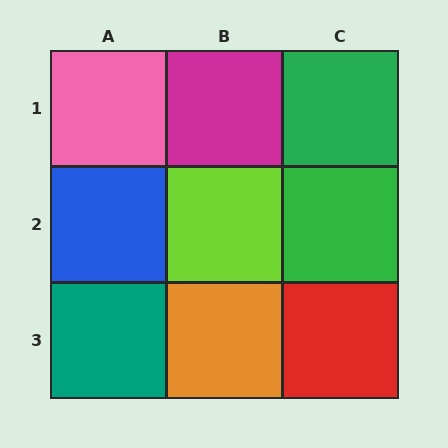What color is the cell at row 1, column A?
Pink.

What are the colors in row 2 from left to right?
Blue, lime, green.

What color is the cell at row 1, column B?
Magenta.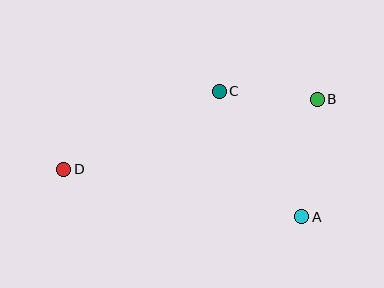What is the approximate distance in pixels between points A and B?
The distance between A and B is approximately 119 pixels.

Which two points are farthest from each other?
Points B and D are farthest from each other.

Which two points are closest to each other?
Points B and C are closest to each other.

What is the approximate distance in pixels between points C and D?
The distance between C and D is approximately 174 pixels.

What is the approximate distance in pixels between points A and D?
The distance between A and D is approximately 242 pixels.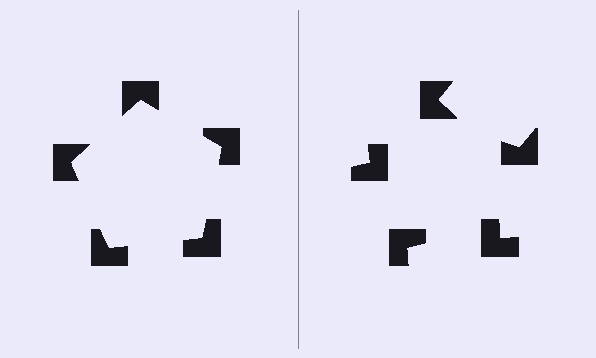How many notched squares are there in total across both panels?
10 — 5 on each side.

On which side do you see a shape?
An illusory pentagon appears on the left side. On the right side the wedge cuts are rotated, so no coherent shape forms.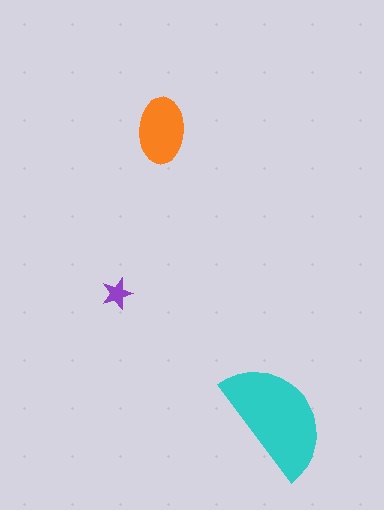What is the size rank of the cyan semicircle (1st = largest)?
1st.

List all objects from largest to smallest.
The cyan semicircle, the orange ellipse, the purple star.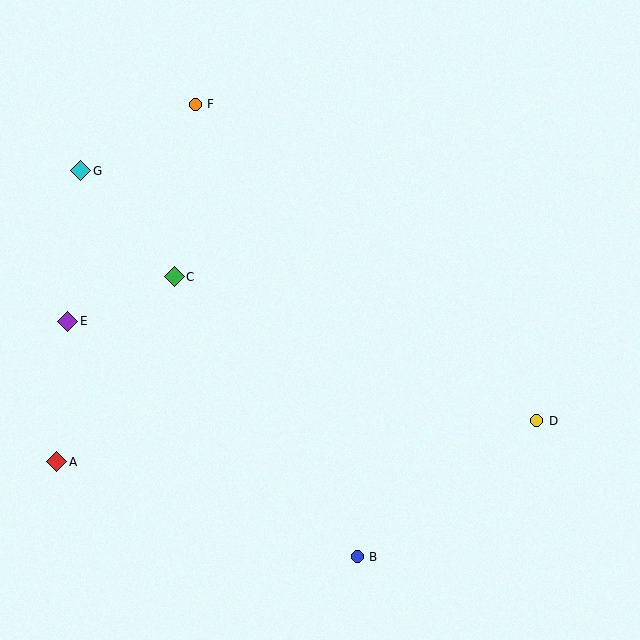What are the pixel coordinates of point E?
Point E is at (68, 321).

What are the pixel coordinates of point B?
Point B is at (357, 557).